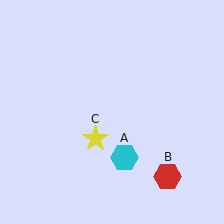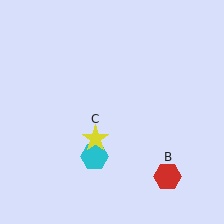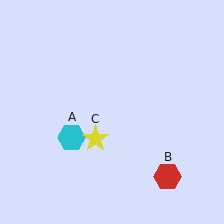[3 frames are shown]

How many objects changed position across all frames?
1 object changed position: cyan hexagon (object A).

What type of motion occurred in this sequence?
The cyan hexagon (object A) rotated clockwise around the center of the scene.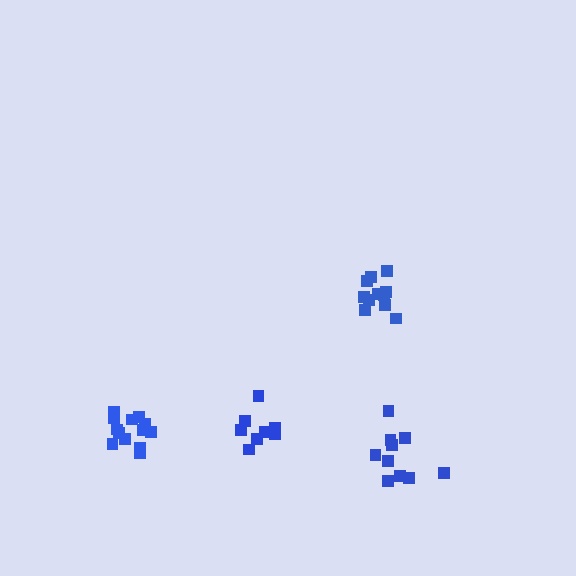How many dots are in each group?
Group 1: 11 dots, Group 2: 13 dots, Group 3: 10 dots, Group 4: 8 dots (42 total).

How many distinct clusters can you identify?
There are 4 distinct clusters.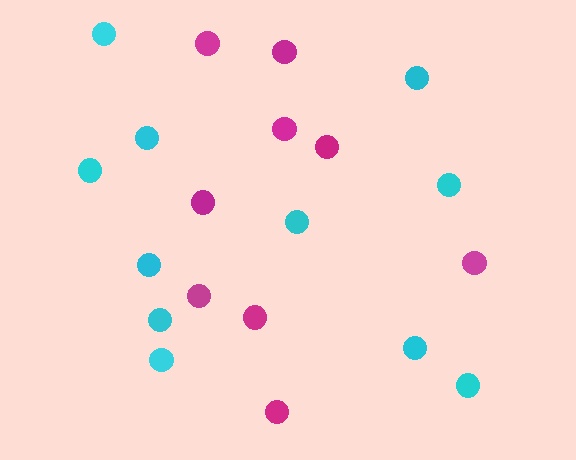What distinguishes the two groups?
There are 2 groups: one group of magenta circles (9) and one group of cyan circles (11).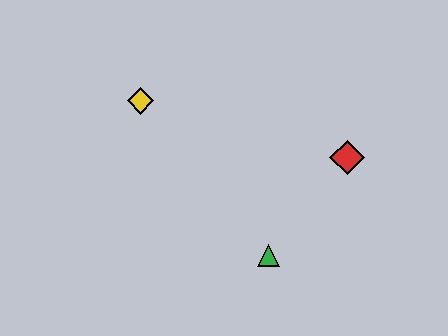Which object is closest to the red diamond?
The green triangle is closest to the red diamond.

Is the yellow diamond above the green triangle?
Yes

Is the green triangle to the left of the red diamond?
Yes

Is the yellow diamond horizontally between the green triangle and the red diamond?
No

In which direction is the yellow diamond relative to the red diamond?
The yellow diamond is to the left of the red diamond.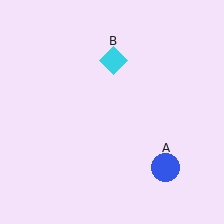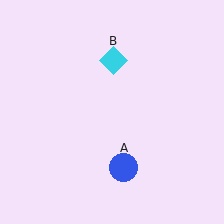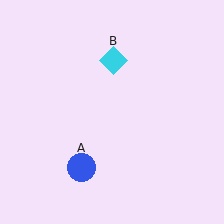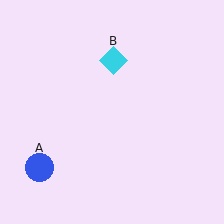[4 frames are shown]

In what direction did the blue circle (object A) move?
The blue circle (object A) moved left.